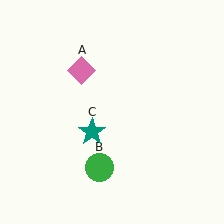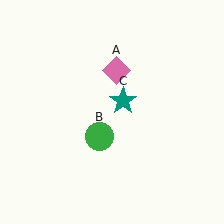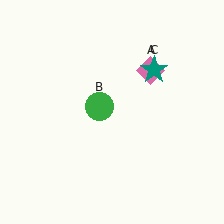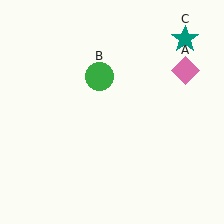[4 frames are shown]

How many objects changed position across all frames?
3 objects changed position: pink diamond (object A), green circle (object B), teal star (object C).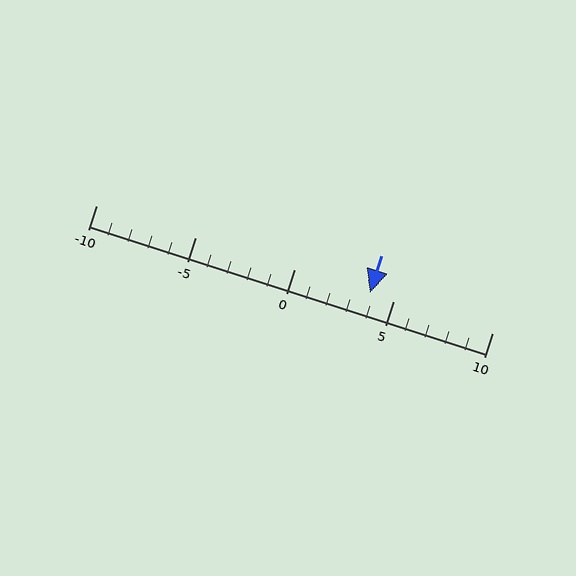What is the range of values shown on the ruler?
The ruler shows values from -10 to 10.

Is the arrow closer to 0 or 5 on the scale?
The arrow is closer to 5.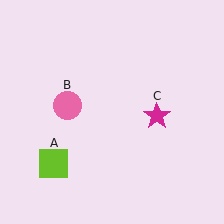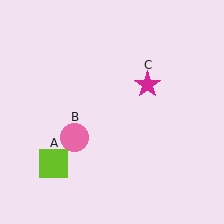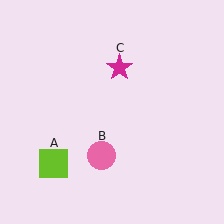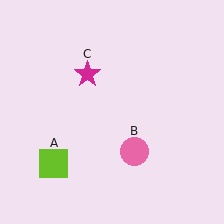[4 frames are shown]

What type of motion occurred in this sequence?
The pink circle (object B), magenta star (object C) rotated counterclockwise around the center of the scene.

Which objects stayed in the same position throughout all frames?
Lime square (object A) remained stationary.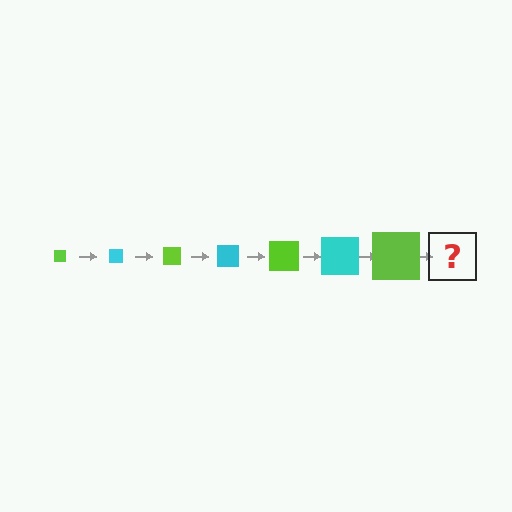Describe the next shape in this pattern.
It should be a cyan square, larger than the previous one.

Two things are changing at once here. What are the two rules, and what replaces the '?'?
The two rules are that the square grows larger each step and the color cycles through lime and cyan. The '?' should be a cyan square, larger than the previous one.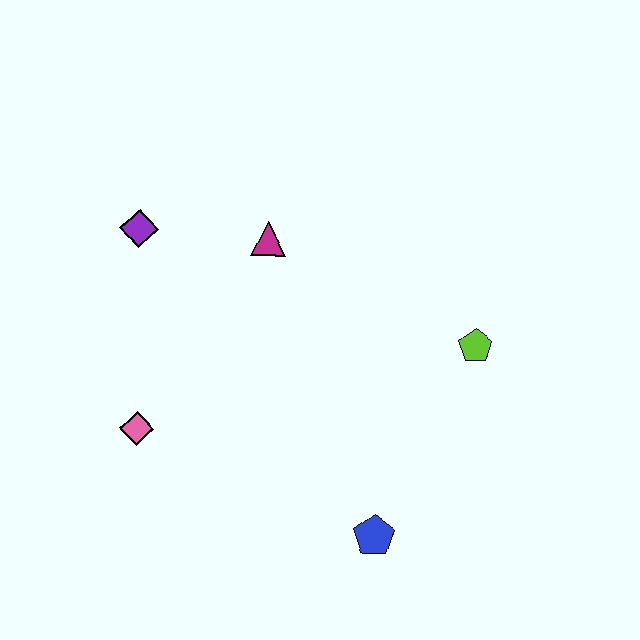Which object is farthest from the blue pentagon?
The purple diamond is farthest from the blue pentagon.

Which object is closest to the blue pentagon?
The lime pentagon is closest to the blue pentagon.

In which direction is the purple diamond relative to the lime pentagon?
The purple diamond is to the left of the lime pentagon.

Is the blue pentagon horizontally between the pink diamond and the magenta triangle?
No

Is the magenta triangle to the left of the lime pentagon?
Yes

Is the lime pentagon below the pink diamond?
No